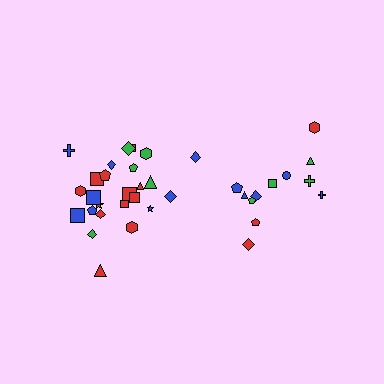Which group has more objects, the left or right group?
The left group.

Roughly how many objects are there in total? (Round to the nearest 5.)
Roughly 35 objects in total.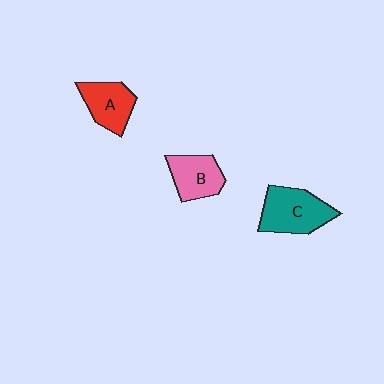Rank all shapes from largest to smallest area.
From largest to smallest: C (teal), A (red), B (pink).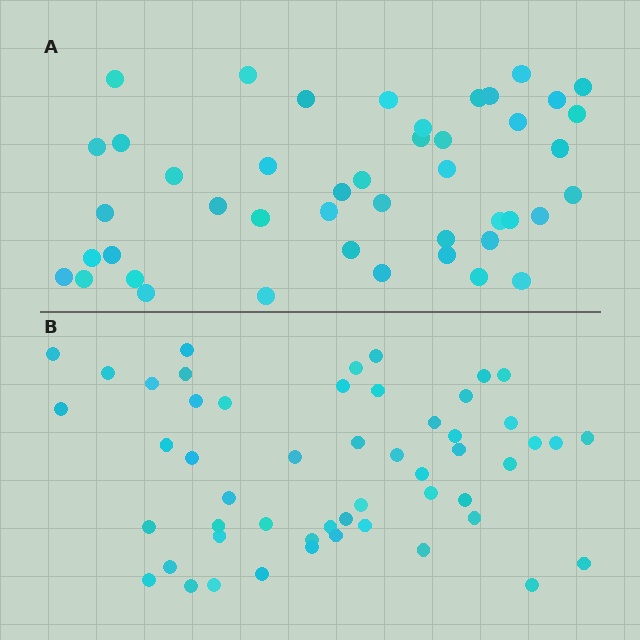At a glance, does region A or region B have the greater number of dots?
Region B (the bottom region) has more dots.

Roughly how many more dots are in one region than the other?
Region B has roughly 8 or so more dots than region A.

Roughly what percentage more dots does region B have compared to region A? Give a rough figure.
About 15% more.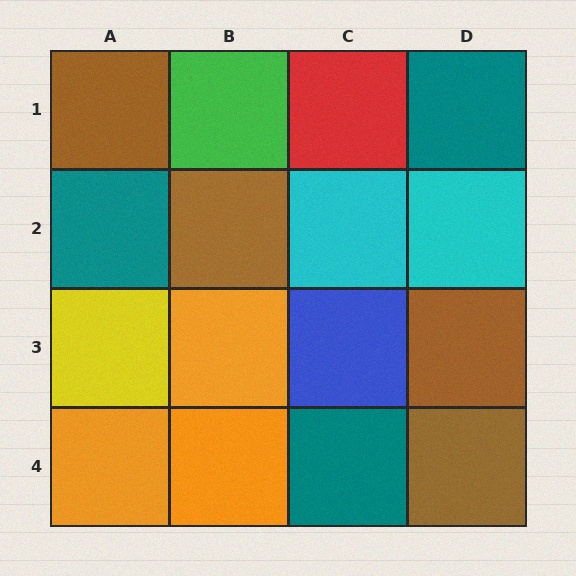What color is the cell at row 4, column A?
Orange.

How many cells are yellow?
1 cell is yellow.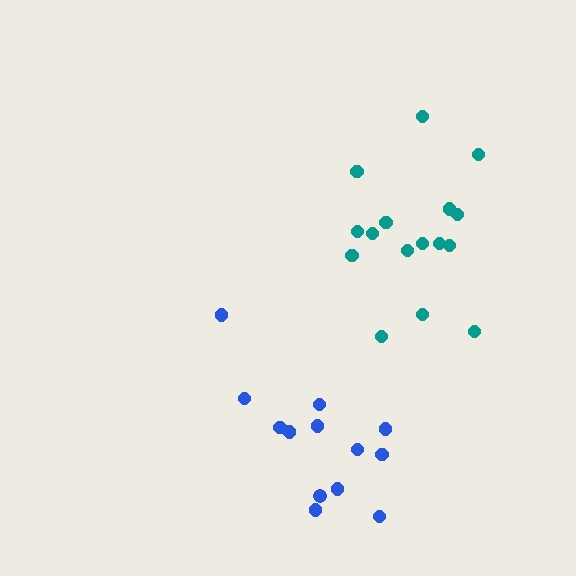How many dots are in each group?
Group 1: 16 dots, Group 2: 13 dots (29 total).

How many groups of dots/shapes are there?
There are 2 groups.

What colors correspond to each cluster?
The clusters are colored: teal, blue.